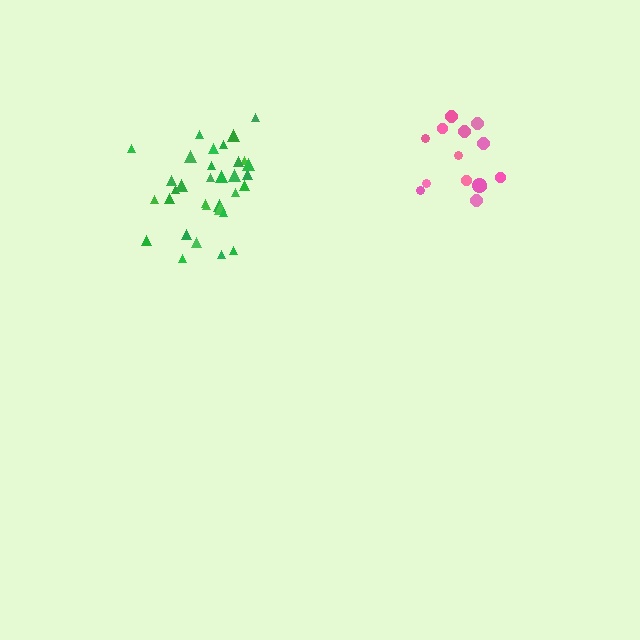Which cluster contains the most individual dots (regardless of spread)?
Green (33).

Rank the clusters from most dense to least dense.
green, pink.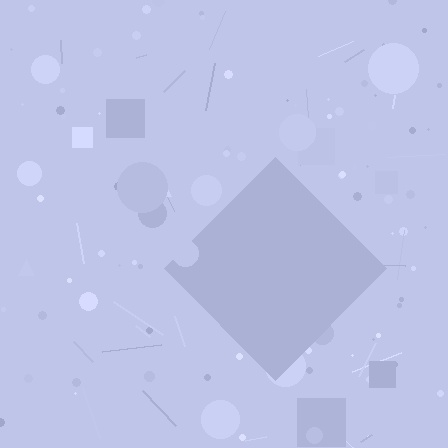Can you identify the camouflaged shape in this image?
The camouflaged shape is a diamond.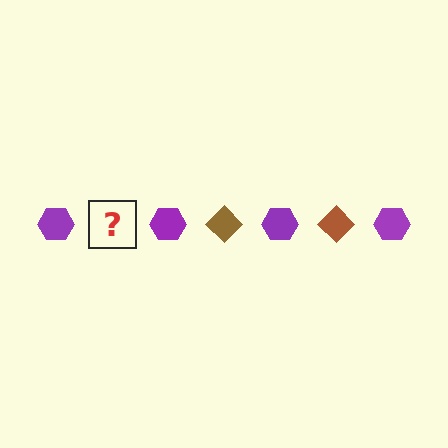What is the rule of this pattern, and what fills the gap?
The rule is that the pattern alternates between purple hexagon and brown diamond. The gap should be filled with a brown diamond.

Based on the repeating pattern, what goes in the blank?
The blank should be a brown diamond.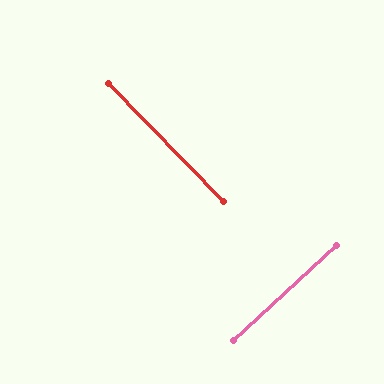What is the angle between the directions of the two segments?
Approximately 88 degrees.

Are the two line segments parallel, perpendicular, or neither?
Perpendicular — they meet at approximately 88°.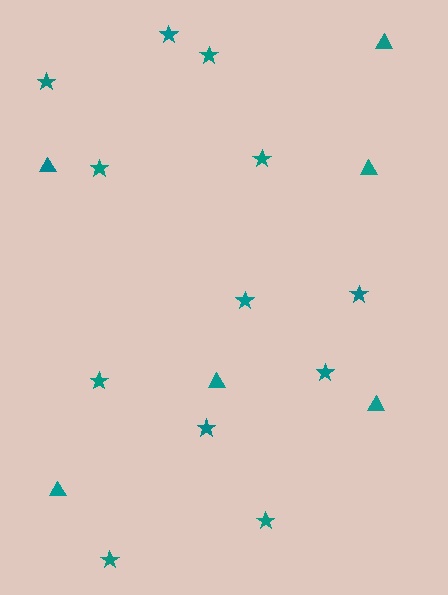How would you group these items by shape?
There are 2 groups: one group of stars (12) and one group of triangles (6).